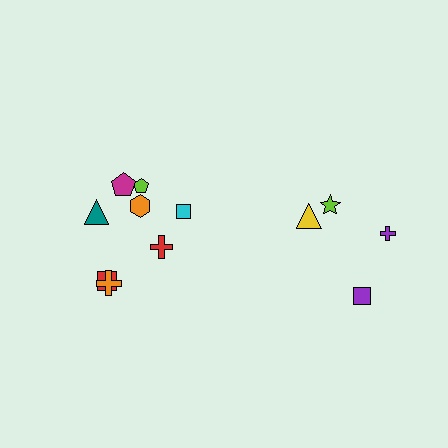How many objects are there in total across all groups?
There are 12 objects.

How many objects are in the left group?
There are 8 objects.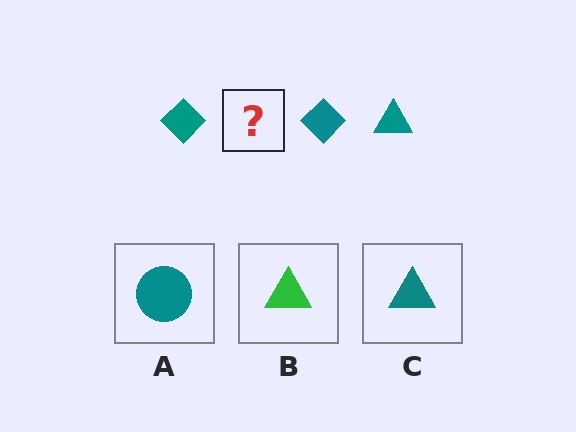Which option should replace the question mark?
Option C.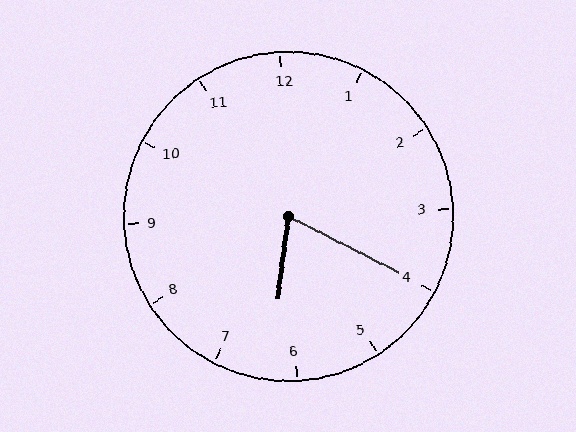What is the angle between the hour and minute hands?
Approximately 70 degrees.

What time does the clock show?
6:20.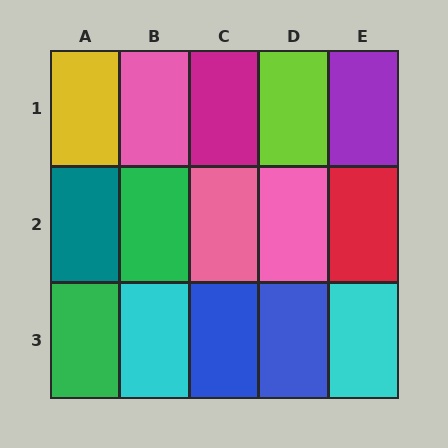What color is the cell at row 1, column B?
Pink.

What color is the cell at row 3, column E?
Cyan.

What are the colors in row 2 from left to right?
Teal, green, pink, pink, red.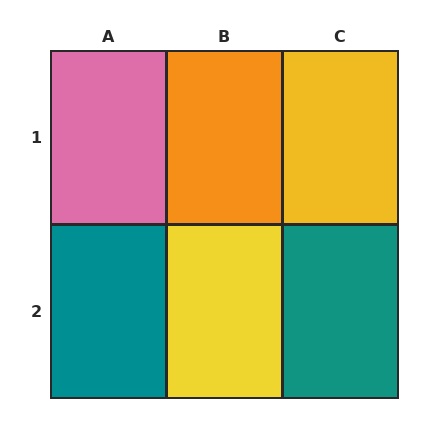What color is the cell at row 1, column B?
Orange.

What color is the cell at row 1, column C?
Yellow.